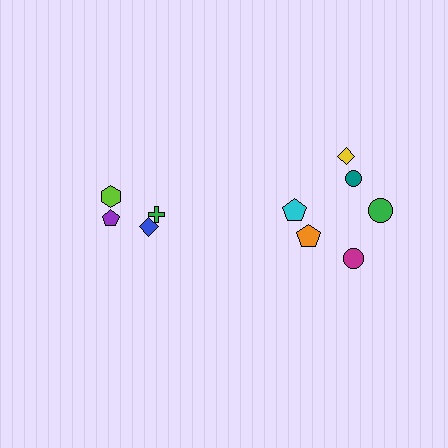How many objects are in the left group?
There are 4 objects.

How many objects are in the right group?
There are 6 objects.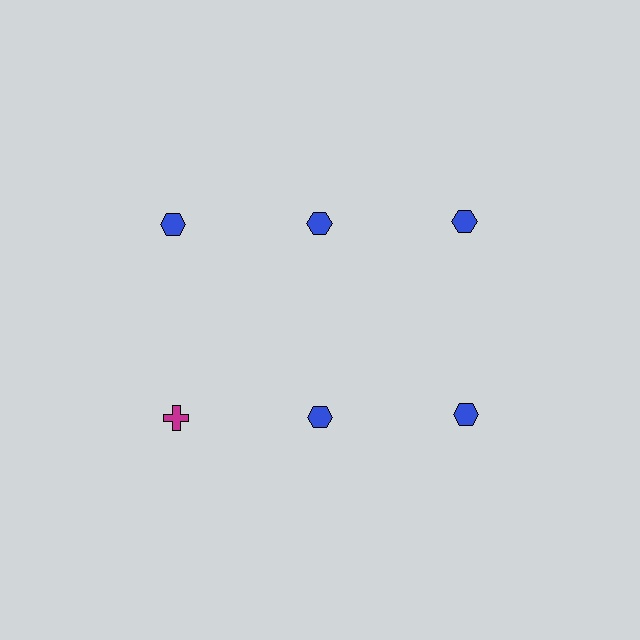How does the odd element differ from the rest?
It differs in both color (magenta instead of blue) and shape (cross instead of hexagon).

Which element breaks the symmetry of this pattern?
The magenta cross in the second row, leftmost column breaks the symmetry. All other shapes are blue hexagons.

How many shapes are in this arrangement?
There are 6 shapes arranged in a grid pattern.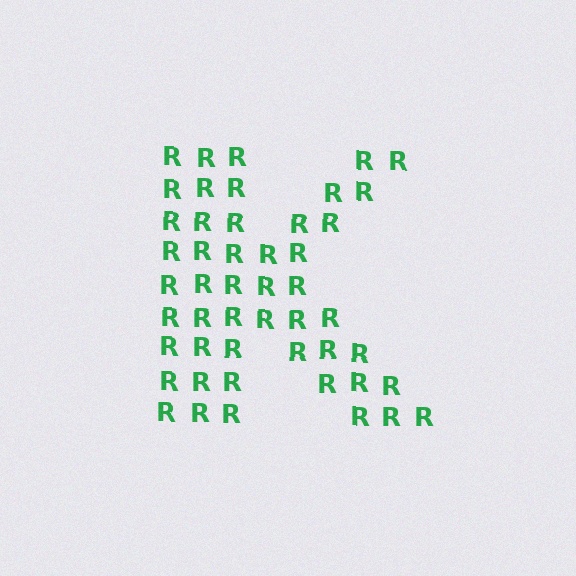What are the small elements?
The small elements are letter R's.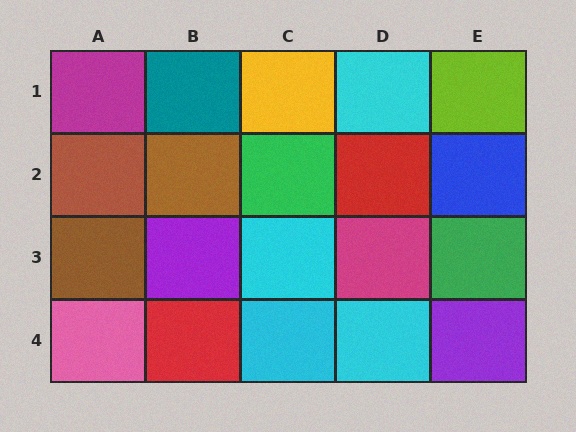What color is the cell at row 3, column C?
Cyan.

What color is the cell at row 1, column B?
Teal.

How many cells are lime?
1 cell is lime.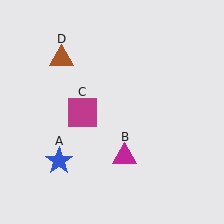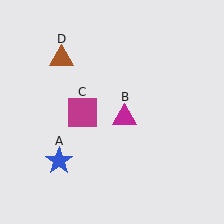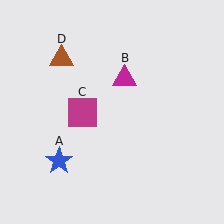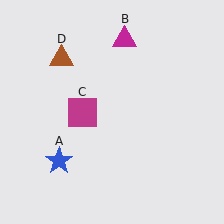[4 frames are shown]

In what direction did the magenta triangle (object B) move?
The magenta triangle (object B) moved up.